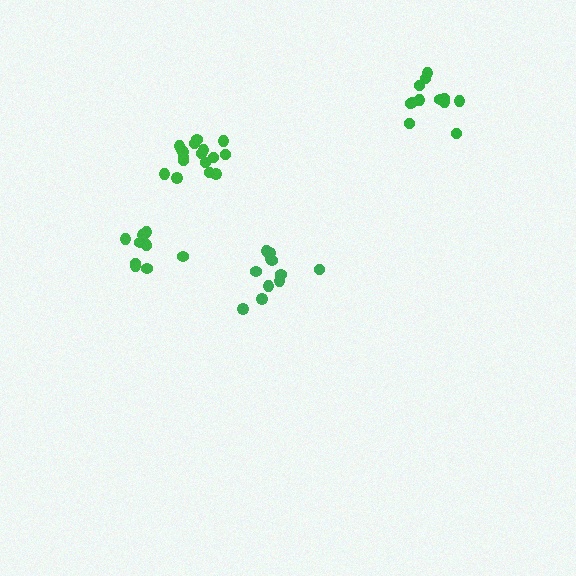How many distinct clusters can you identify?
There are 4 distinct clusters.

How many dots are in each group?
Group 1: 11 dots, Group 2: 17 dots, Group 3: 11 dots, Group 4: 12 dots (51 total).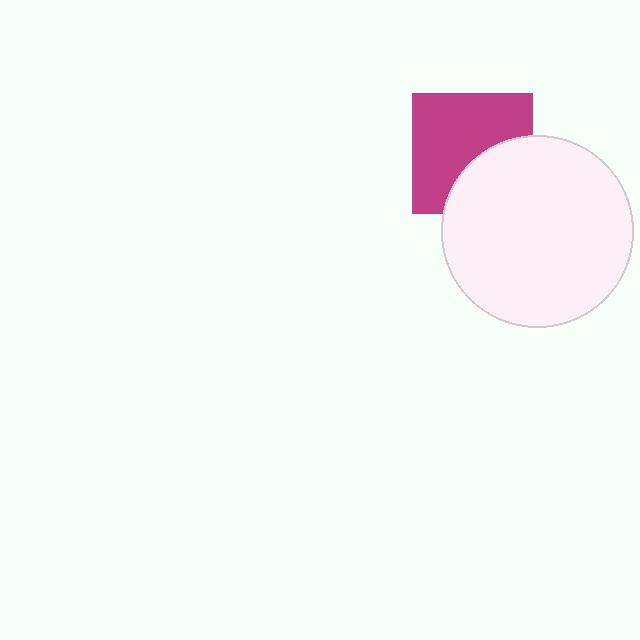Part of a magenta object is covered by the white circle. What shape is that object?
It is a square.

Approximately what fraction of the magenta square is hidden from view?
Roughly 36% of the magenta square is hidden behind the white circle.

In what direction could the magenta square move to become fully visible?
The magenta square could move toward the upper-left. That would shift it out from behind the white circle entirely.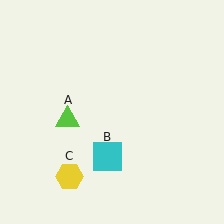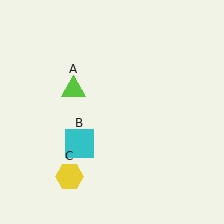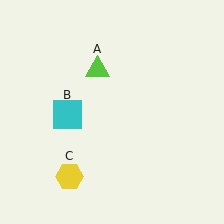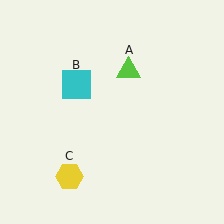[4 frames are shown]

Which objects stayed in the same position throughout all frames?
Yellow hexagon (object C) remained stationary.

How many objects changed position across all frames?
2 objects changed position: lime triangle (object A), cyan square (object B).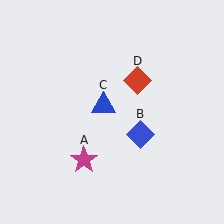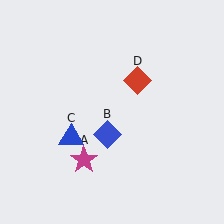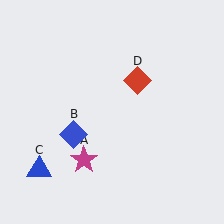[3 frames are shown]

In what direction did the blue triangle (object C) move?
The blue triangle (object C) moved down and to the left.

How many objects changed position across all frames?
2 objects changed position: blue diamond (object B), blue triangle (object C).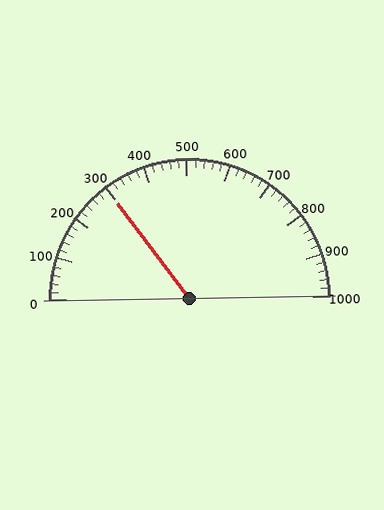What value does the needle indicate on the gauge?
The needle indicates approximately 300.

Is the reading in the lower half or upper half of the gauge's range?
The reading is in the lower half of the range (0 to 1000).